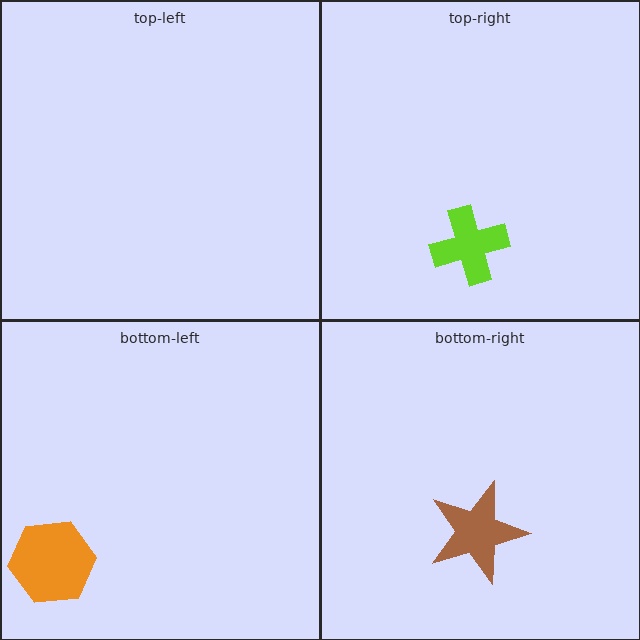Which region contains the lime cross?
The top-right region.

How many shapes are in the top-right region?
1.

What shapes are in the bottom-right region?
The brown star.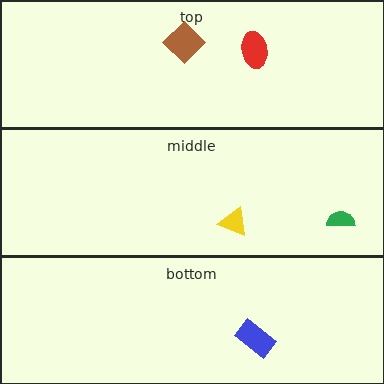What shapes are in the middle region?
The yellow triangle, the green semicircle.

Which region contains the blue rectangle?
The bottom region.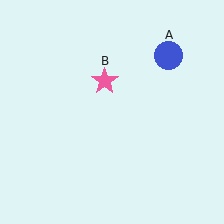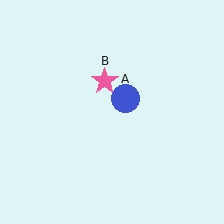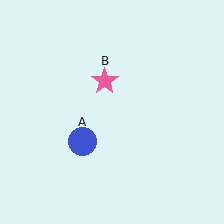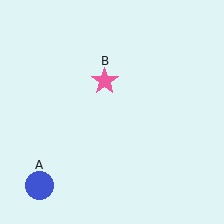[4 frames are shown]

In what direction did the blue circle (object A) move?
The blue circle (object A) moved down and to the left.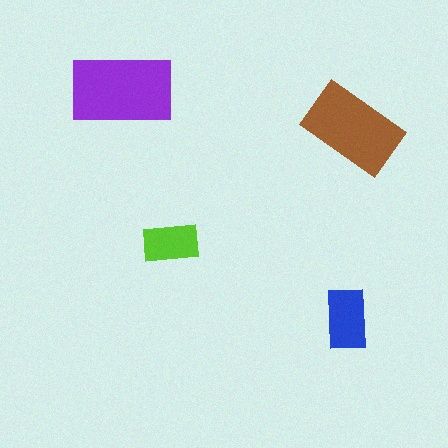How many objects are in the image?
There are 4 objects in the image.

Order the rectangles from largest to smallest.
the purple one, the brown one, the blue one, the lime one.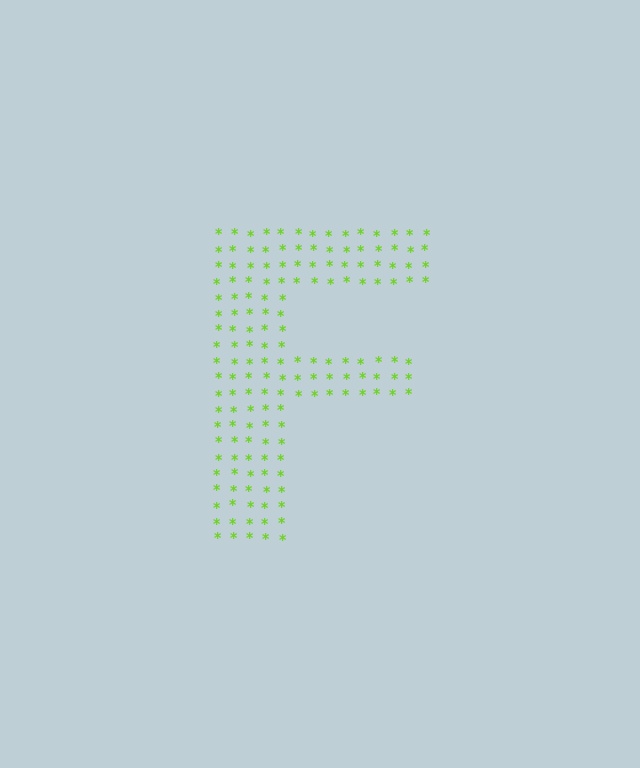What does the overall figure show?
The overall figure shows the letter F.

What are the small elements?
The small elements are asterisks.